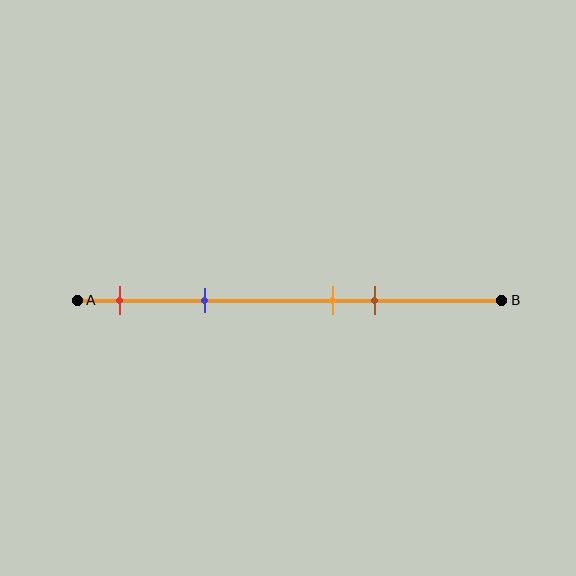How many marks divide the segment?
There are 4 marks dividing the segment.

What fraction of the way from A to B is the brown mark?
The brown mark is approximately 70% (0.7) of the way from A to B.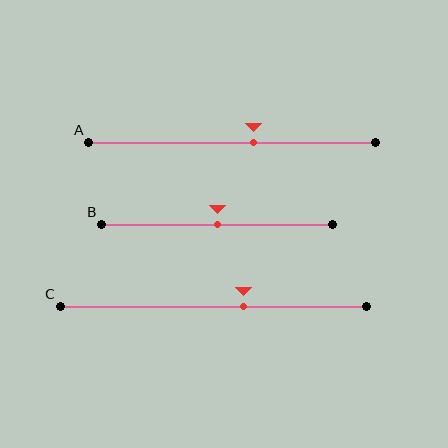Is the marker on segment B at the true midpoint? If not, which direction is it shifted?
Yes, the marker on segment B is at the true midpoint.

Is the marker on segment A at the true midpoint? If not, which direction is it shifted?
No, the marker on segment A is shifted to the right by about 7% of the segment length.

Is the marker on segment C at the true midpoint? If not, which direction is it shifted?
No, the marker on segment C is shifted to the right by about 10% of the segment length.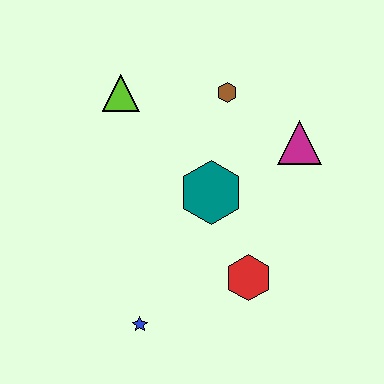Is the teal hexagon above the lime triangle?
No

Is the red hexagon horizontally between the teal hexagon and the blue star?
No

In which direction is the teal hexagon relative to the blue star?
The teal hexagon is above the blue star.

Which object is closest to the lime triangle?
The brown hexagon is closest to the lime triangle.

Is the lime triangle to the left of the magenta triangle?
Yes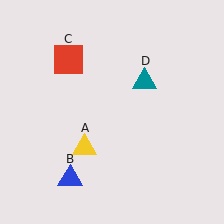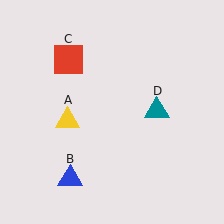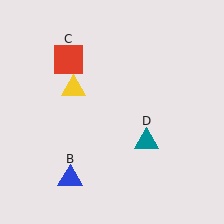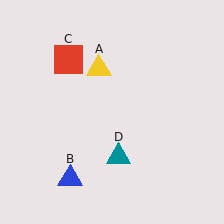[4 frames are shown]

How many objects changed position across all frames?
2 objects changed position: yellow triangle (object A), teal triangle (object D).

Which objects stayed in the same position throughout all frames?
Blue triangle (object B) and red square (object C) remained stationary.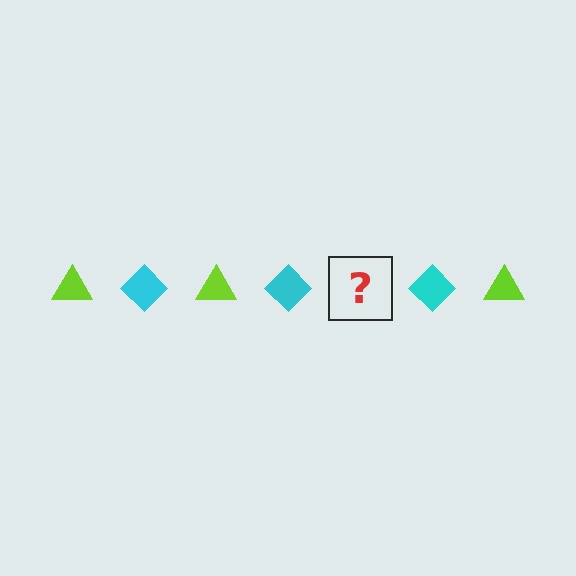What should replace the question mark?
The question mark should be replaced with a lime triangle.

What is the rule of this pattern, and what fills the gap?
The rule is that the pattern alternates between lime triangle and cyan diamond. The gap should be filled with a lime triangle.